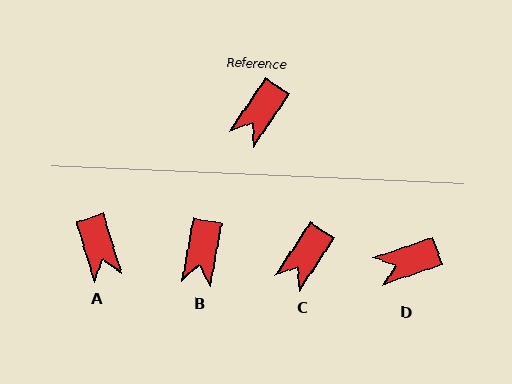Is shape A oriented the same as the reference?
No, it is off by about 51 degrees.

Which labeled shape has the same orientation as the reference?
C.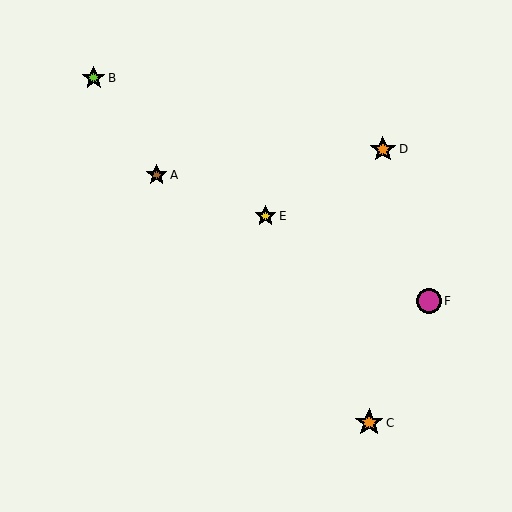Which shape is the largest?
The orange star (labeled C) is the largest.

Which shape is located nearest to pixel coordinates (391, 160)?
The orange star (labeled D) at (383, 149) is nearest to that location.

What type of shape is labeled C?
Shape C is an orange star.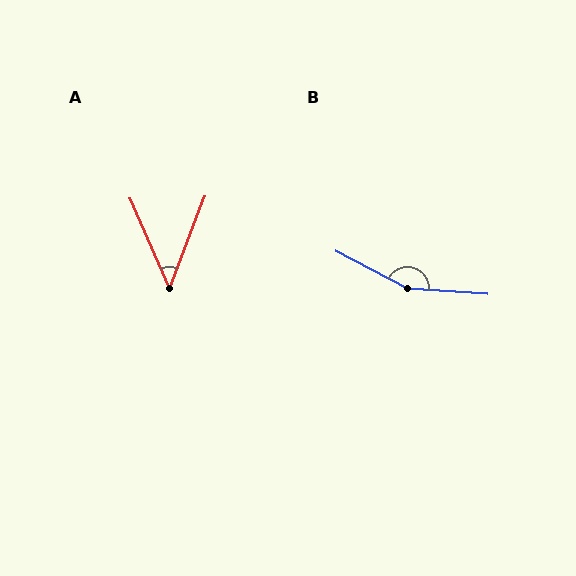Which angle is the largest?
B, at approximately 157 degrees.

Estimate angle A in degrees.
Approximately 45 degrees.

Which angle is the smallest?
A, at approximately 45 degrees.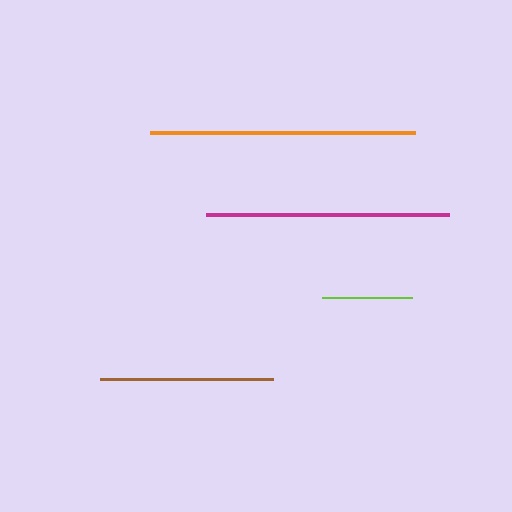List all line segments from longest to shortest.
From longest to shortest: orange, magenta, brown, lime.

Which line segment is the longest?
The orange line is the longest at approximately 265 pixels.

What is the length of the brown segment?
The brown segment is approximately 173 pixels long.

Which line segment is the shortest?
The lime line is the shortest at approximately 89 pixels.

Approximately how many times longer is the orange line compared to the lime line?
The orange line is approximately 3.0 times the length of the lime line.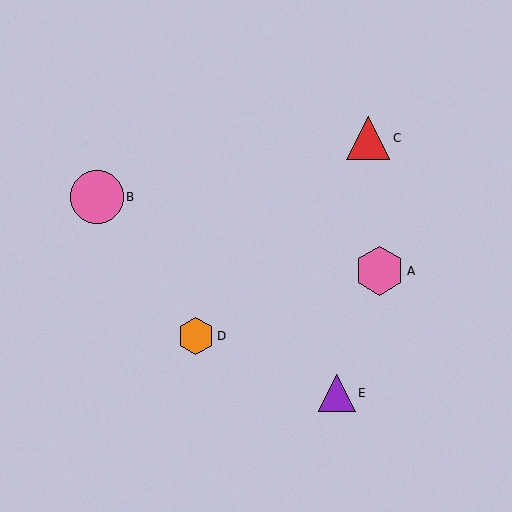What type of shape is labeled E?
Shape E is a purple triangle.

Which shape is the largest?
The pink circle (labeled B) is the largest.